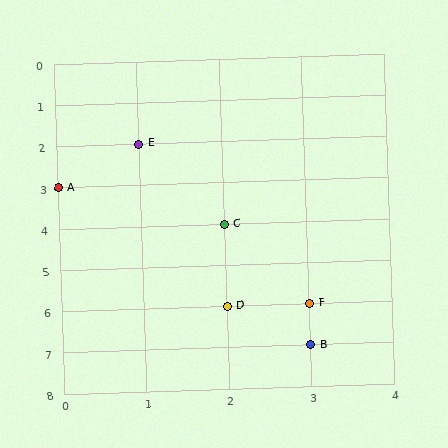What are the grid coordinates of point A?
Point A is at grid coordinates (0, 3).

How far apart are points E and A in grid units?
Points E and A are 1 column and 1 row apart (about 1.4 grid units diagonally).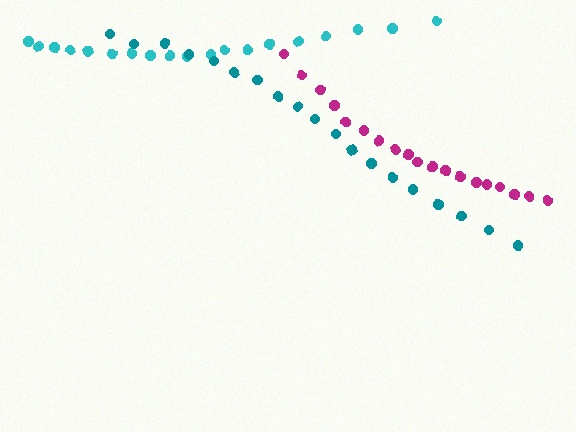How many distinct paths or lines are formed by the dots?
There are 3 distinct paths.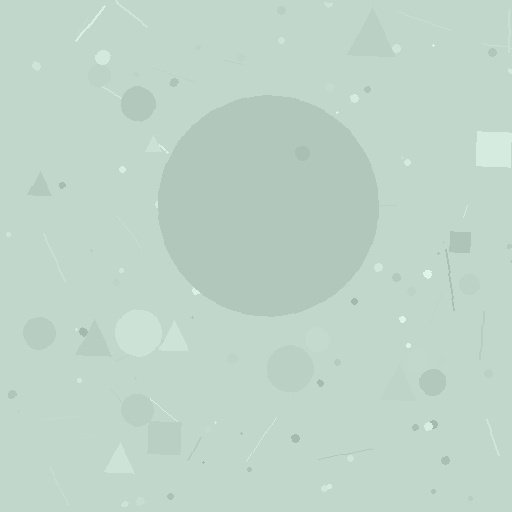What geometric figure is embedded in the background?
A circle is embedded in the background.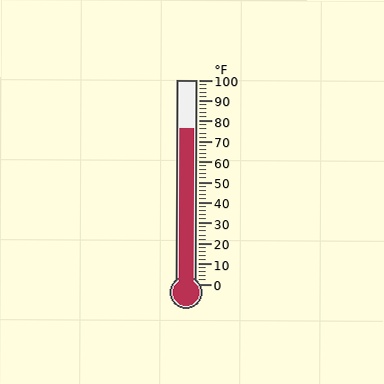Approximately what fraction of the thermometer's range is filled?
The thermometer is filled to approximately 75% of its range.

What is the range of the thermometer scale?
The thermometer scale ranges from 0°F to 100°F.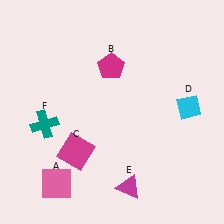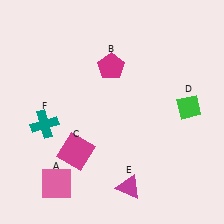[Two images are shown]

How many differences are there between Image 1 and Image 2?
There is 1 difference between the two images.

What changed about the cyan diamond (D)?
In Image 1, D is cyan. In Image 2, it changed to green.